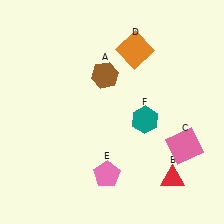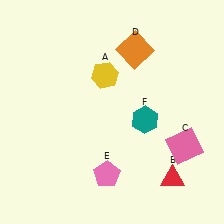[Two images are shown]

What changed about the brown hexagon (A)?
In Image 1, A is brown. In Image 2, it changed to yellow.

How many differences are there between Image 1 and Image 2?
There is 1 difference between the two images.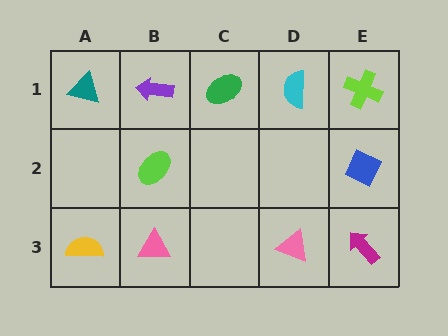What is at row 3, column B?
A pink triangle.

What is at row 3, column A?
A yellow semicircle.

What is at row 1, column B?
A purple arrow.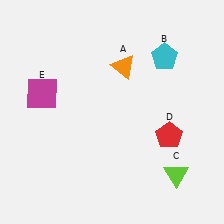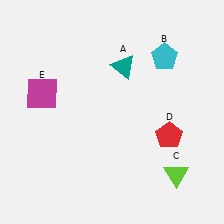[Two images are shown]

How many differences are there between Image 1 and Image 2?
There is 1 difference between the two images.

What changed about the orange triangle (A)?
In Image 1, A is orange. In Image 2, it changed to teal.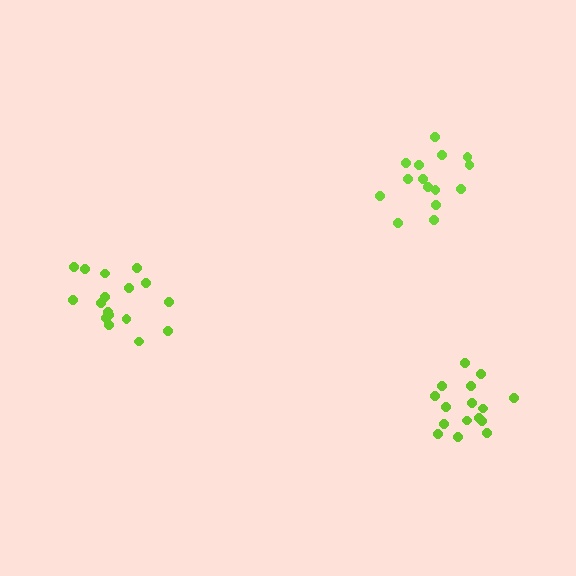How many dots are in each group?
Group 1: 17 dots, Group 2: 15 dots, Group 3: 16 dots (48 total).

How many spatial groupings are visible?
There are 3 spatial groupings.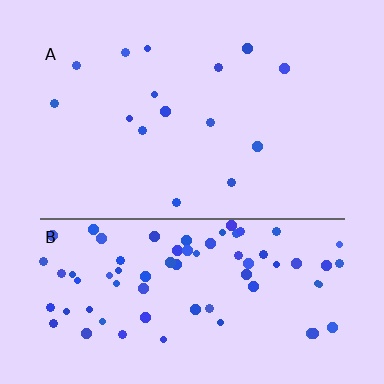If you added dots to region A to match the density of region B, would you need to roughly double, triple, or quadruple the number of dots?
Approximately quadruple.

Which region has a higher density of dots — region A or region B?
B (the bottom).